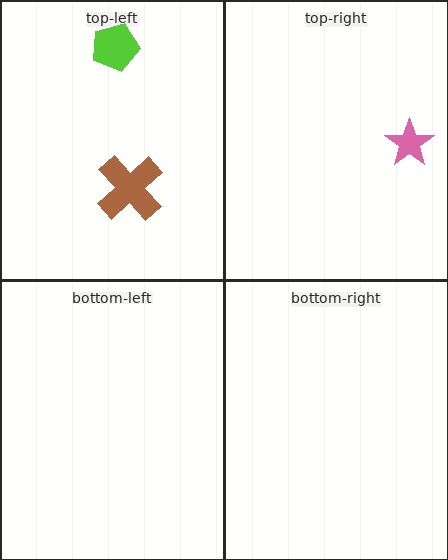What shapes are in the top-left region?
The brown cross, the lime pentagon.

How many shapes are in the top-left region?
2.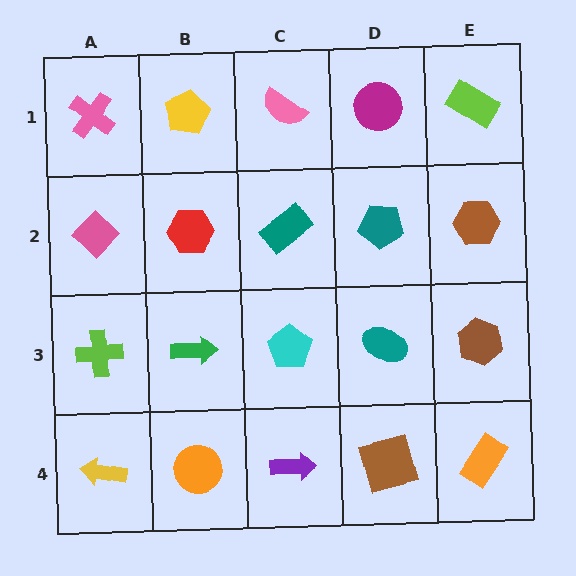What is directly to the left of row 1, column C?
A yellow pentagon.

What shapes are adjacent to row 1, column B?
A red hexagon (row 2, column B), a pink cross (row 1, column A), a pink semicircle (row 1, column C).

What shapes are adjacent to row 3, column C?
A teal rectangle (row 2, column C), a purple arrow (row 4, column C), a green arrow (row 3, column B), a teal ellipse (row 3, column D).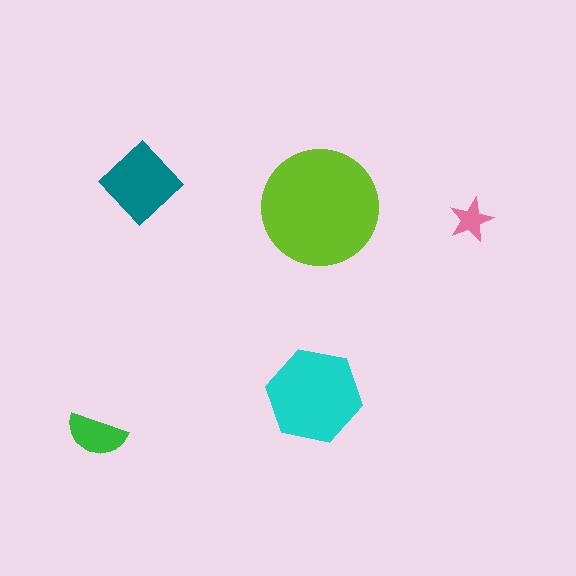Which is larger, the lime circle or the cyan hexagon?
The lime circle.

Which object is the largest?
The lime circle.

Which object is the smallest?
The pink star.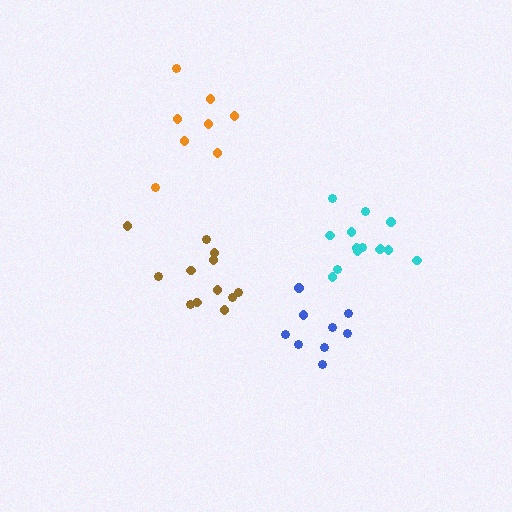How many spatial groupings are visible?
There are 4 spatial groupings.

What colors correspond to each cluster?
The clusters are colored: brown, orange, blue, cyan.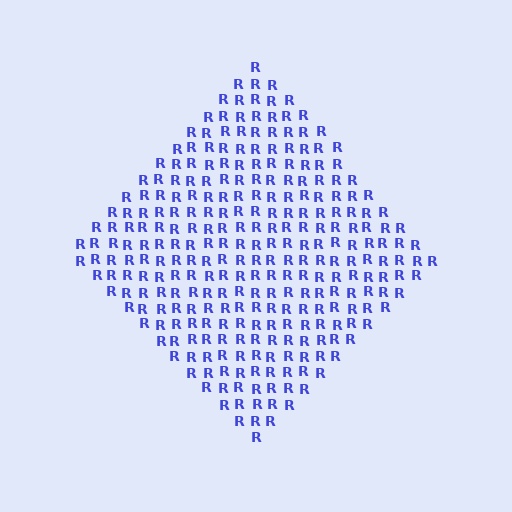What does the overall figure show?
The overall figure shows a diamond.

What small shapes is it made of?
It is made of small letter R's.